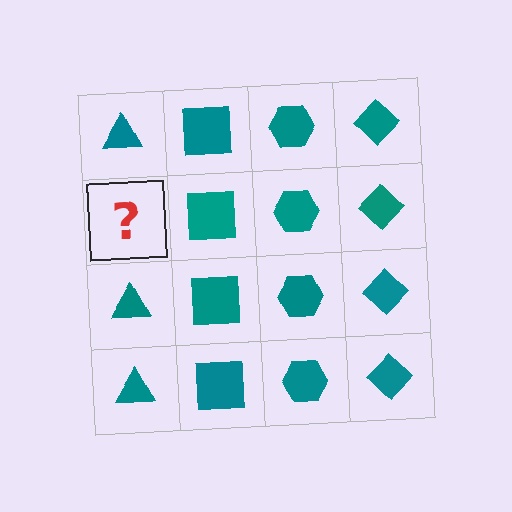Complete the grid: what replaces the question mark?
The question mark should be replaced with a teal triangle.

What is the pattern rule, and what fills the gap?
The rule is that each column has a consistent shape. The gap should be filled with a teal triangle.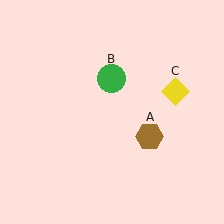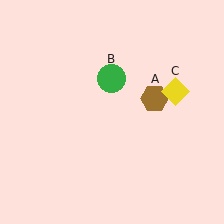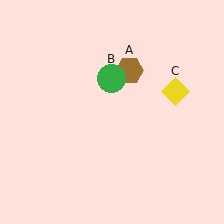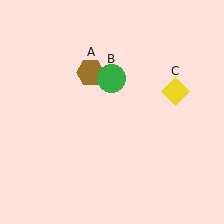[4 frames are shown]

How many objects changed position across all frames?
1 object changed position: brown hexagon (object A).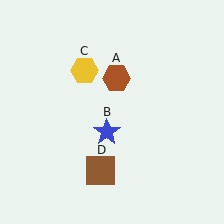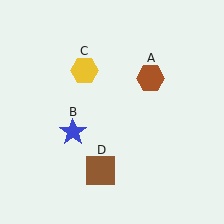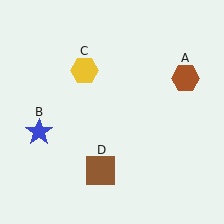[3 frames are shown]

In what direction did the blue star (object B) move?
The blue star (object B) moved left.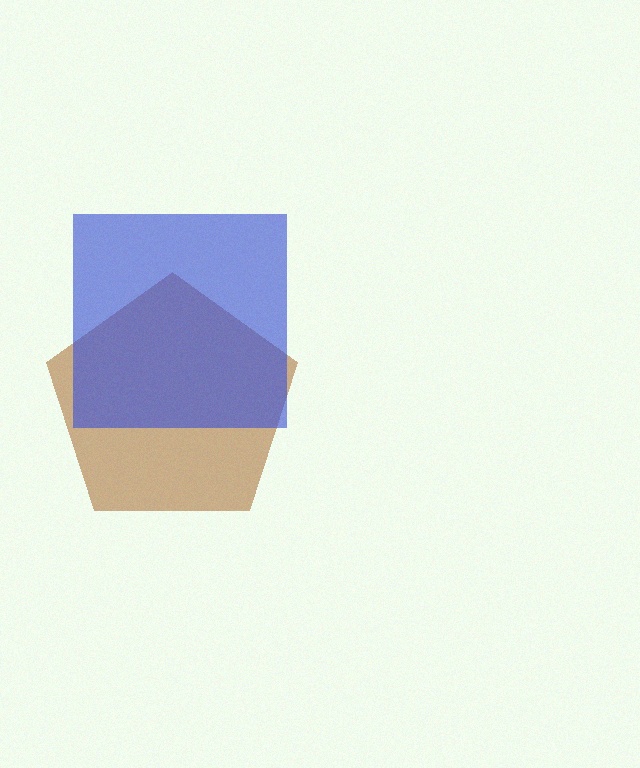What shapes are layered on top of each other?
The layered shapes are: a brown pentagon, a blue square.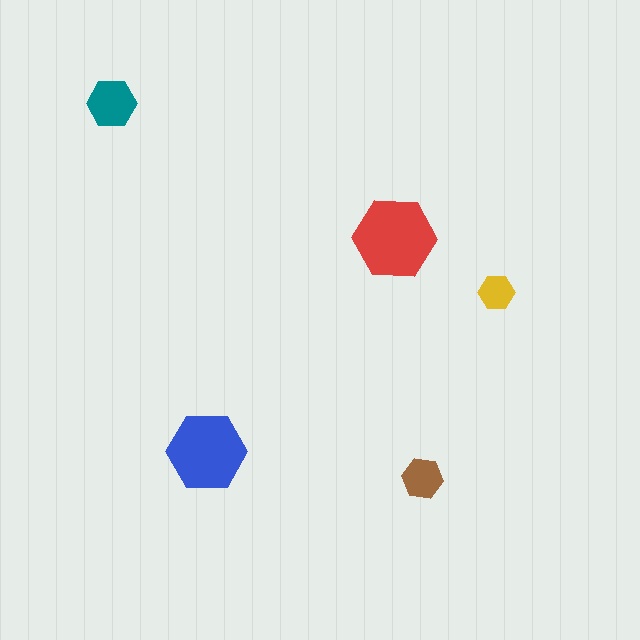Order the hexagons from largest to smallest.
the red one, the blue one, the teal one, the brown one, the yellow one.